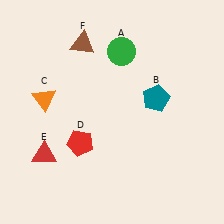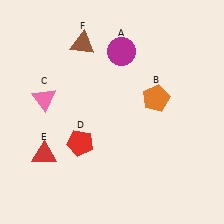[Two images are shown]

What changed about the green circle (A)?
In Image 1, A is green. In Image 2, it changed to magenta.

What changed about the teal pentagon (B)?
In Image 1, B is teal. In Image 2, it changed to orange.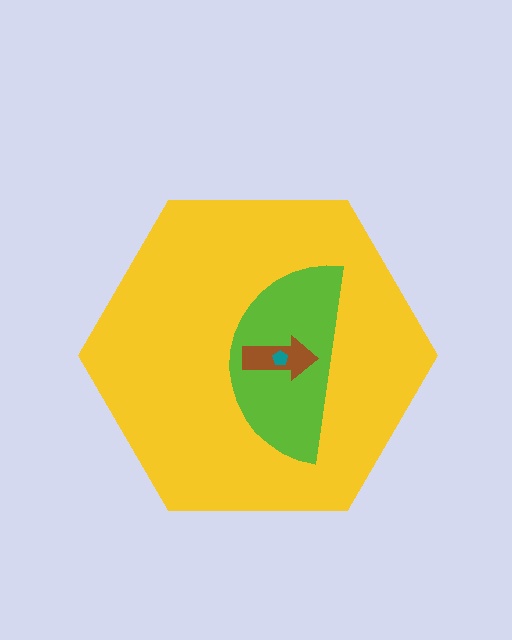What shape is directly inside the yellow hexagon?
The lime semicircle.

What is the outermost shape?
The yellow hexagon.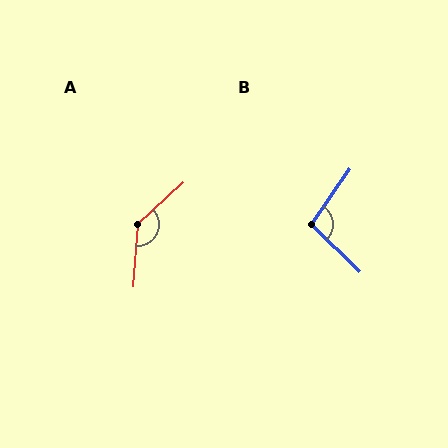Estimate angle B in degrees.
Approximately 100 degrees.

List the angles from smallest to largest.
B (100°), A (137°).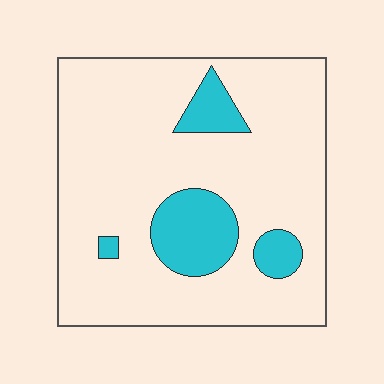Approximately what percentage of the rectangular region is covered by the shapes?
Approximately 15%.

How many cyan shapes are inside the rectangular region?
4.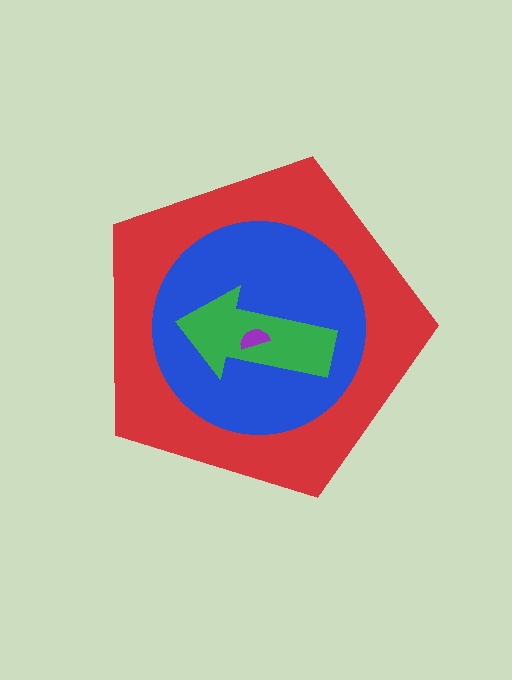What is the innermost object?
The purple semicircle.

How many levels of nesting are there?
4.